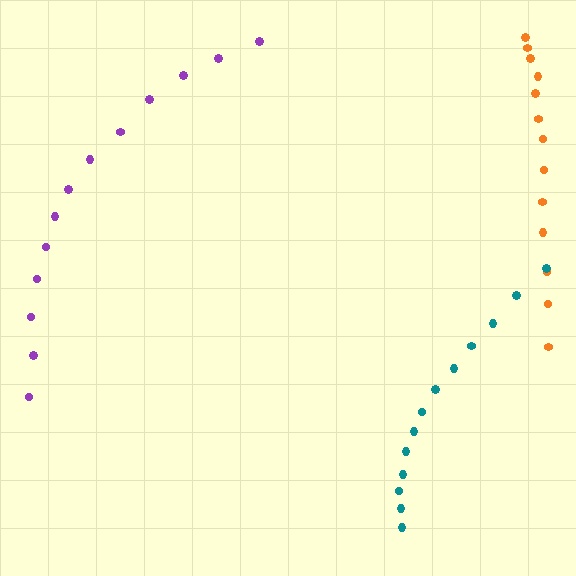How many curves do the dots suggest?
There are 3 distinct paths.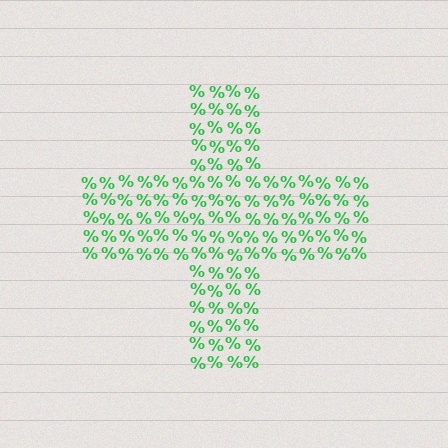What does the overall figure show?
The overall figure shows a cross.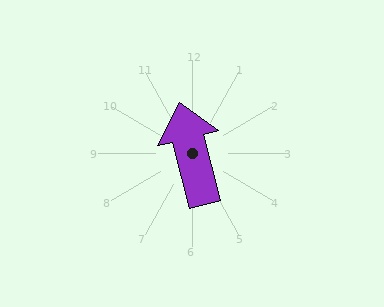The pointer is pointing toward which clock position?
Roughly 12 o'clock.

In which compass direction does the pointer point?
North.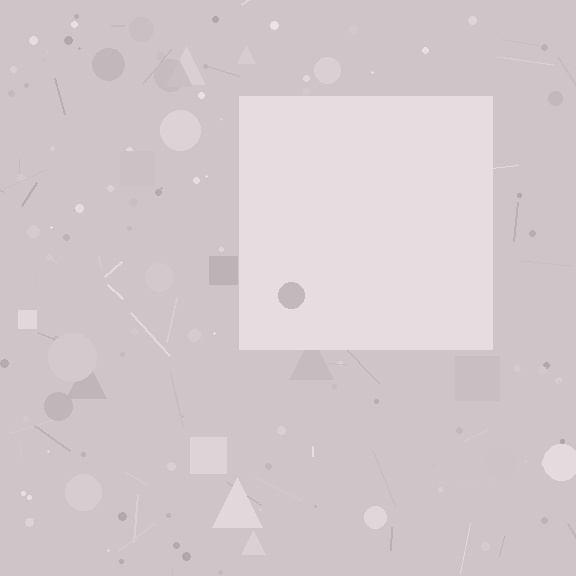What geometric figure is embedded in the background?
A square is embedded in the background.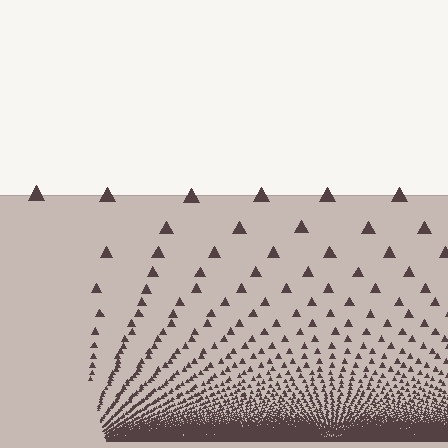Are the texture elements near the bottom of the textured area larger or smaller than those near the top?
Smaller. The gradient is inverted — elements near the bottom are smaller and denser.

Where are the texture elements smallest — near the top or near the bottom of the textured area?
Near the bottom.